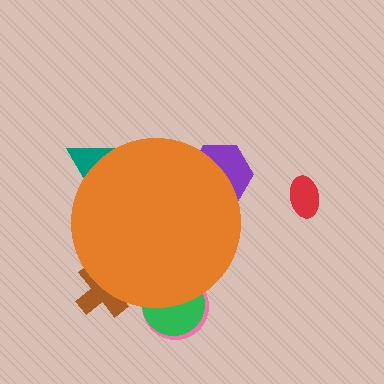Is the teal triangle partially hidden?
Yes, the teal triangle is partially hidden behind the orange circle.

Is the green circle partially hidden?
Yes, the green circle is partially hidden behind the orange circle.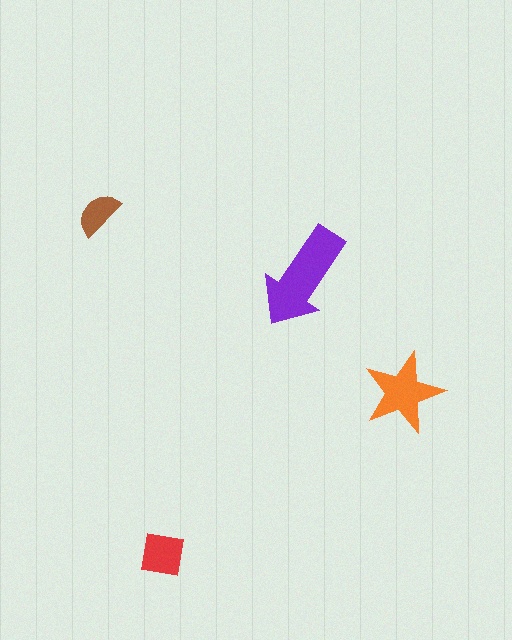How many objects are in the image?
There are 4 objects in the image.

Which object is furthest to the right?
The orange star is rightmost.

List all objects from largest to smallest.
The purple arrow, the orange star, the red square, the brown semicircle.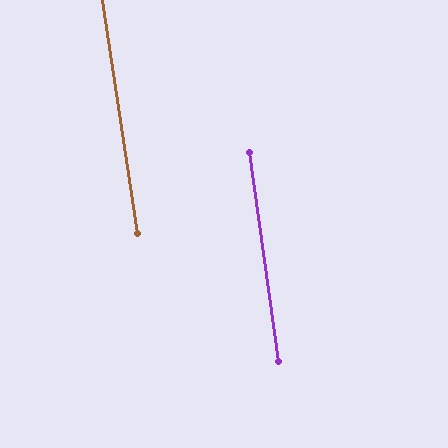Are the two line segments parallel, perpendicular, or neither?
Parallel — their directions differ by only 0.7°.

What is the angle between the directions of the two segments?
Approximately 1 degree.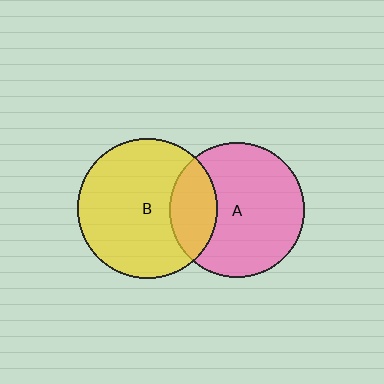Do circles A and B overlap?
Yes.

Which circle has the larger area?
Circle B (yellow).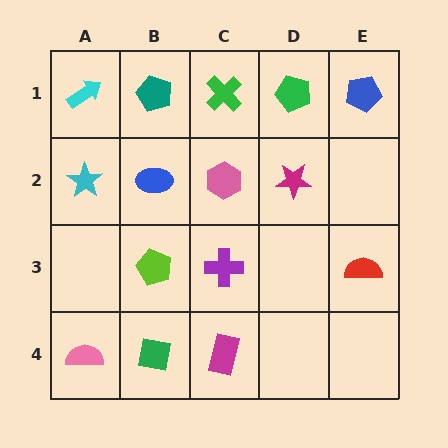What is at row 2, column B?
A blue ellipse.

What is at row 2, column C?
A pink hexagon.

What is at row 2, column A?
A cyan star.